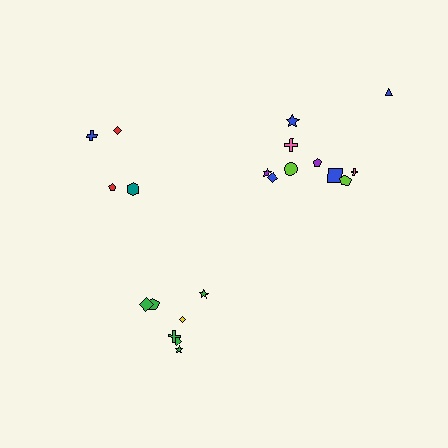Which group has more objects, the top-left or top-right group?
The top-right group.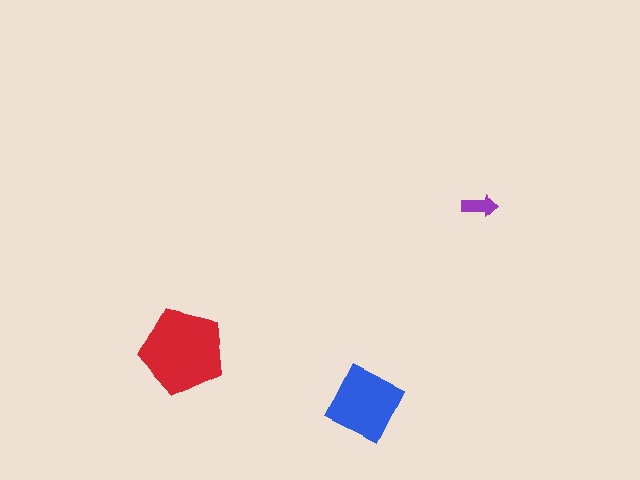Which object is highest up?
The purple arrow is topmost.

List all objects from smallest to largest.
The purple arrow, the blue diamond, the red pentagon.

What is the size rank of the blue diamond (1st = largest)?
2nd.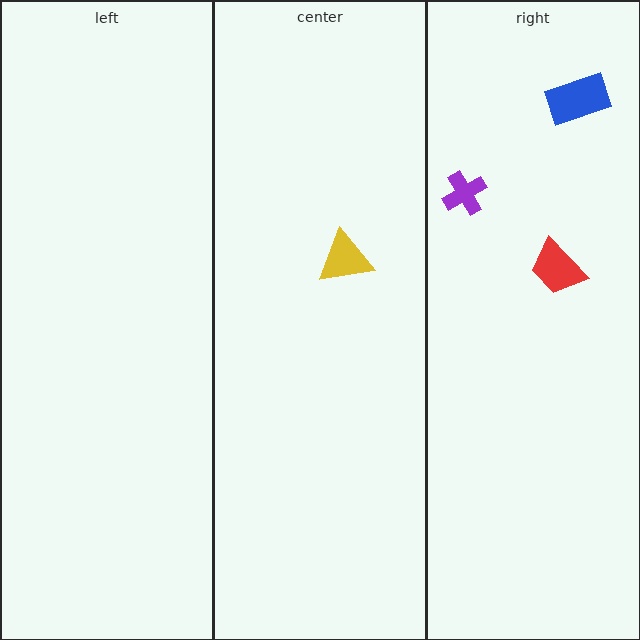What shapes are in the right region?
The blue rectangle, the red trapezoid, the purple cross.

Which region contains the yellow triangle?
The center region.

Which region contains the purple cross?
The right region.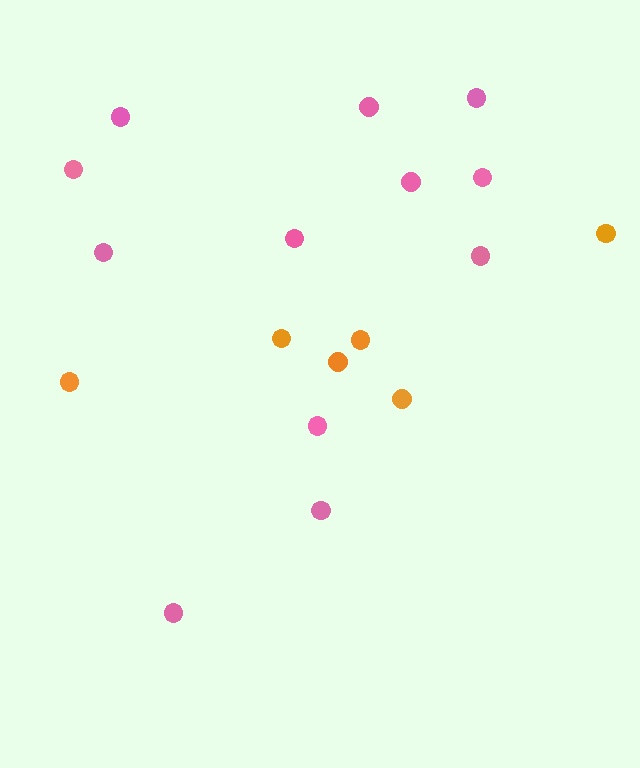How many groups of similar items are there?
There are 2 groups: one group of pink circles (12) and one group of orange circles (6).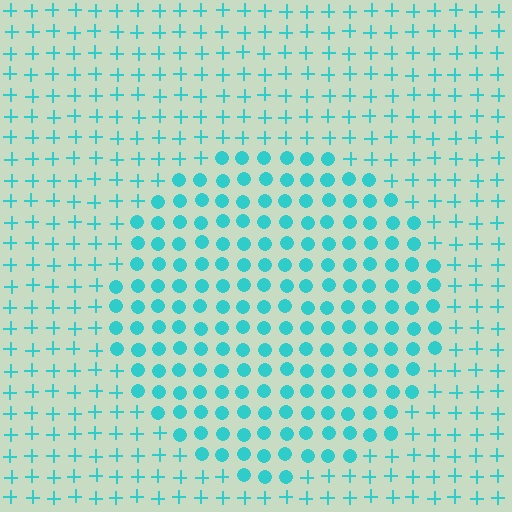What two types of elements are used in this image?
The image uses circles inside the circle region and plus signs outside it.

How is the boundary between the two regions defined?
The boundary is defined by a change in element shape: circles inside vs. plus signs outside. All elements share the same color and spacing.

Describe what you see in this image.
The image is filled with small cyan elements arranged in a uniform grid. A circle-shaped region contains circles, while the surrounding area contains plus signs. The boundary is defined purely by the change in element shape.